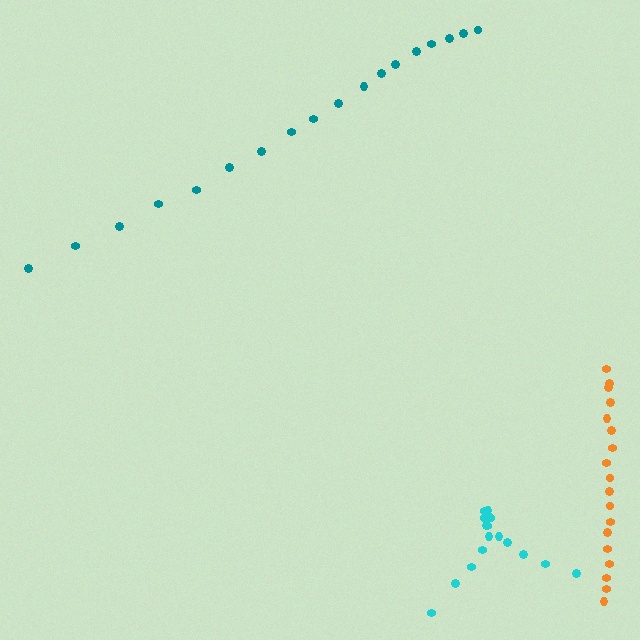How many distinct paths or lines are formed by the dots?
There are 3 distinct paths.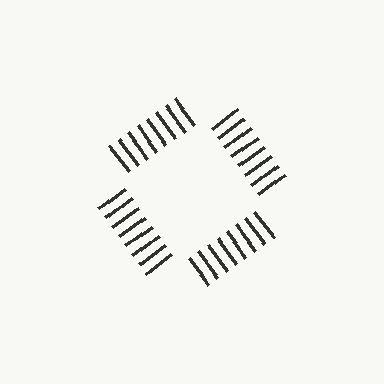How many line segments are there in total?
32 — 8 along each of the 4 edges.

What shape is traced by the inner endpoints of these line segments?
An illusory square — the line segments terminate on its edges but no continuous stroke is drawn.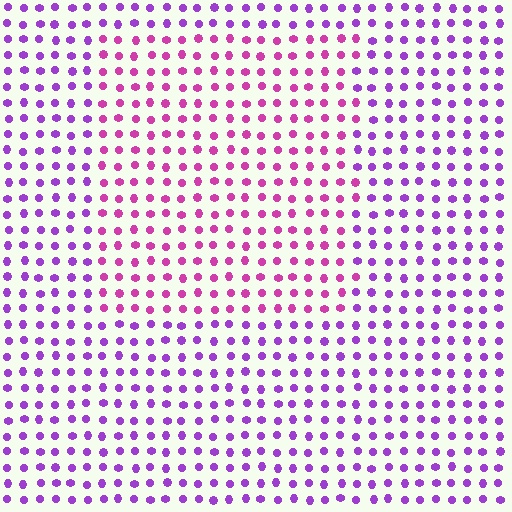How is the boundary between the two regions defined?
The boundary is defined purely by a slight shift in hue (about 36 degrees). Spacing, size, and orientation are identical on both sides.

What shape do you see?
I see a rectangle.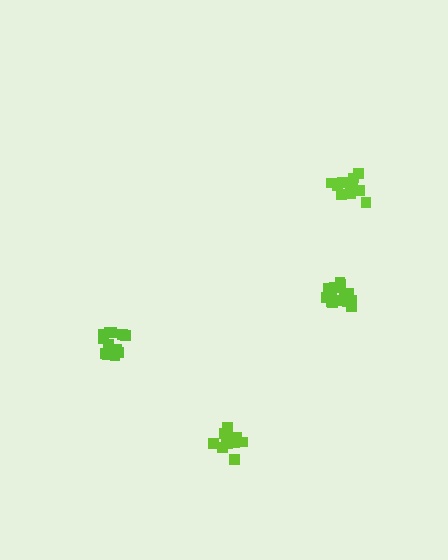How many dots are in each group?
Group 1: 12 dots, Group 2: 12 dots, Group 3: 14 dots, Group 4: 11 dots (49 total).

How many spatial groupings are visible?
There are 4 spatial groupings.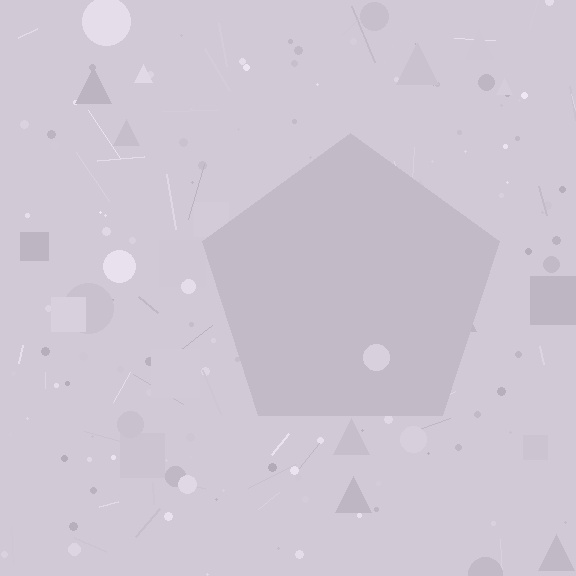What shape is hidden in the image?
A pentagon is hidden in the image.